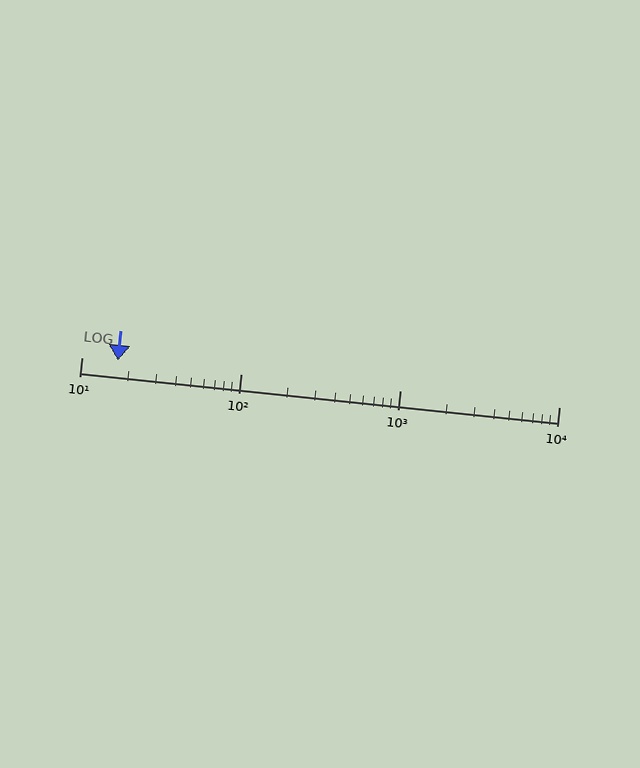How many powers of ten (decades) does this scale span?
The scale spans 3 decades, from 10 to 10000.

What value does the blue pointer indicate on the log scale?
The pointer indicates approximately 17.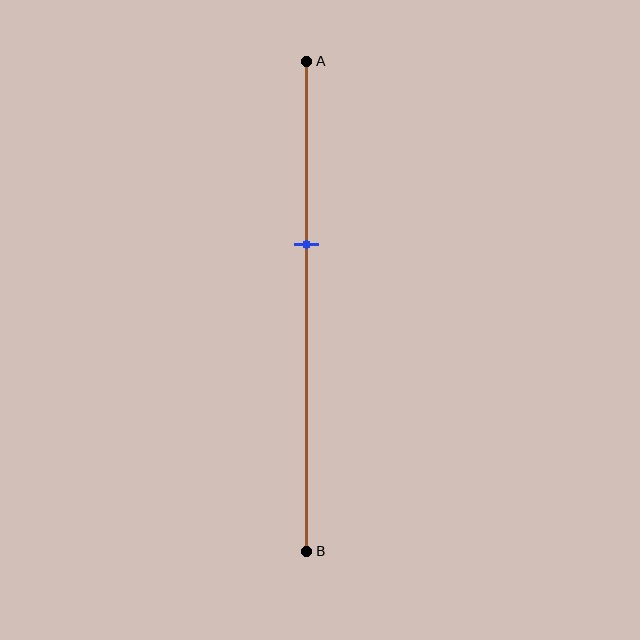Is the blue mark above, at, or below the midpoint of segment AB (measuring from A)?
The blue mark is above the midpoint of segment AB.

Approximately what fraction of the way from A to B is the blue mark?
The blue mark is approximately 35% of the way from A to B.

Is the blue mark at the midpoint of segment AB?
No, the mark is at about 35% from A, not at the 50% midpoint.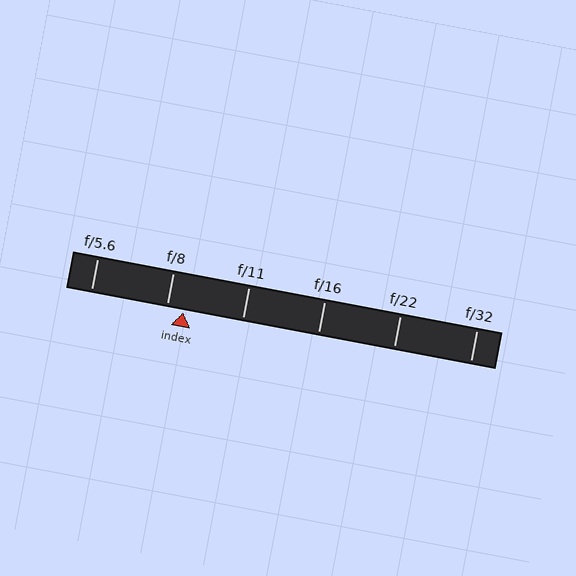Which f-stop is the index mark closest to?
The index mark is closest to f/8.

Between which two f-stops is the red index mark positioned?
The index mark is between f/8 and f/11.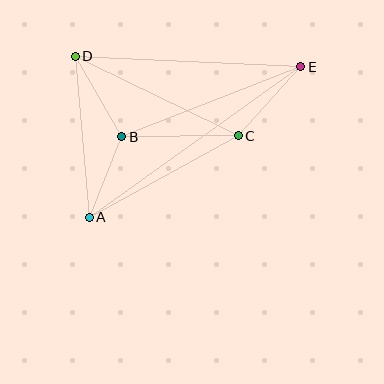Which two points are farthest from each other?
Points A and E are farthest from each other.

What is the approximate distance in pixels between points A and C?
The distance between A and C is approximately 170 pixels.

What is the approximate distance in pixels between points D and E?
The distance between D and E is approximately 226 pixels.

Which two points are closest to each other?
Points A and B are closest to each other.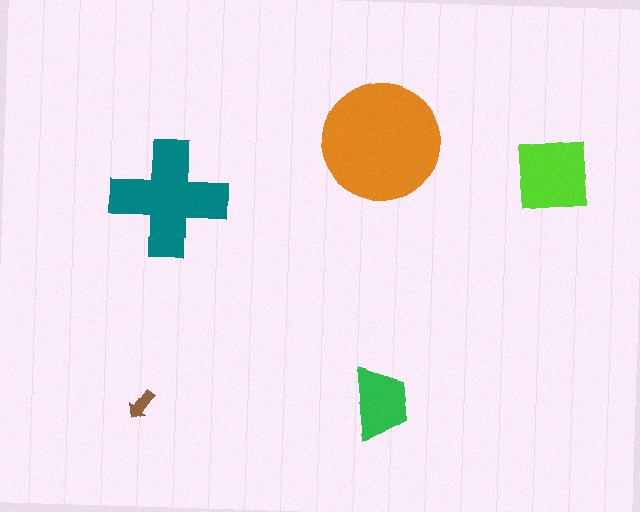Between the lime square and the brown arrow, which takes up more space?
The lime square.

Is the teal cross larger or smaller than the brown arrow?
Larger.